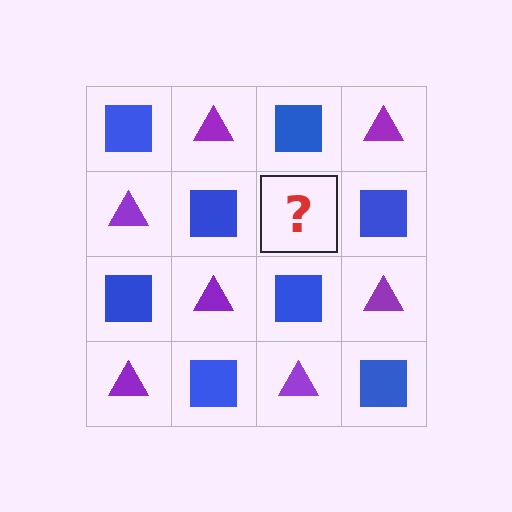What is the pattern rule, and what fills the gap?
The rule is that it alternates blue square and purple triangle in a checkerboard pattern. The gap should be filled with a purple triangle.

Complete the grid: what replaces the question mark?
The question mark should be replaced with a purple triangle.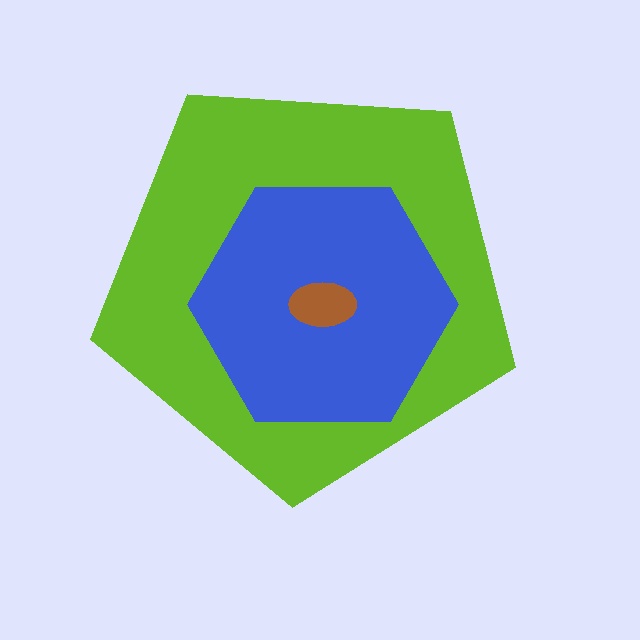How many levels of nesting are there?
3.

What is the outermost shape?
The lime pentagon.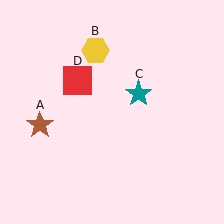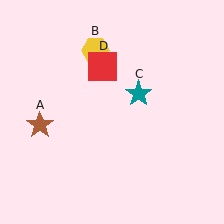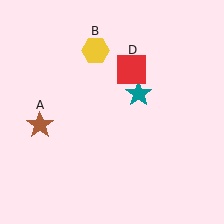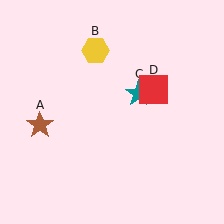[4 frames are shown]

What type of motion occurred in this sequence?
The red square (object D) rotated clockwise around the center of the scene.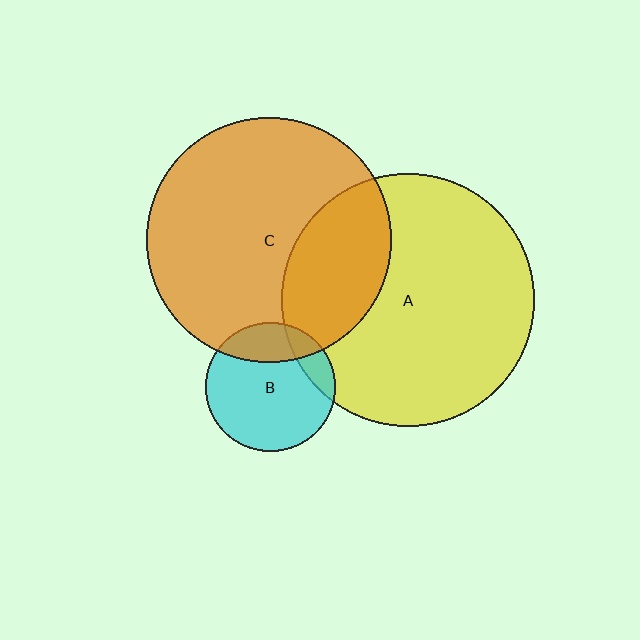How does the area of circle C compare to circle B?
Approximately 3.5 times.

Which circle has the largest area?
Circle A (yellow).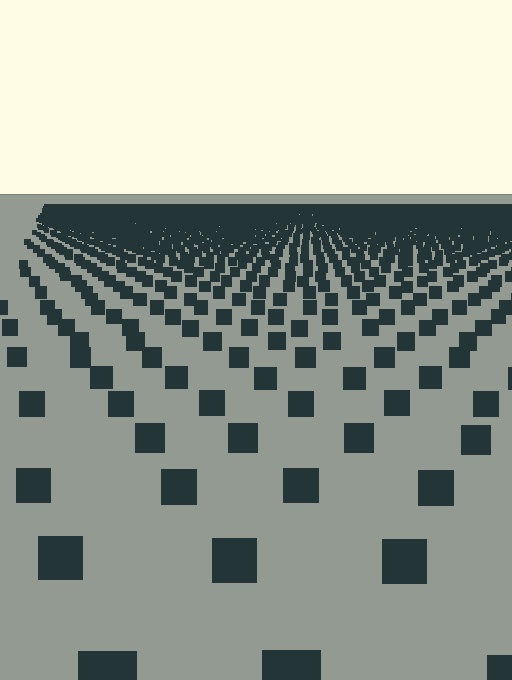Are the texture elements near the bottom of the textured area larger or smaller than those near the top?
Larger. Near the bottom, elements are closer to the viewer and appear at a bigger on-screen size.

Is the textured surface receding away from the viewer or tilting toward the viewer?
The surface is receding away from the viewer. Texture elements get smaller and denser toward the top.